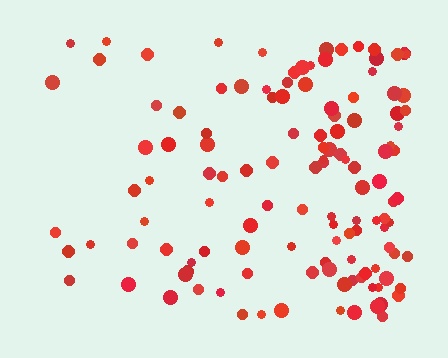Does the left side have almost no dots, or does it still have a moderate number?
Still a moderate number, just noticeably fewer than the right.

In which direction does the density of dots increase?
From left to right, with the right side densest.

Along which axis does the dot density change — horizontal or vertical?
Horizontal.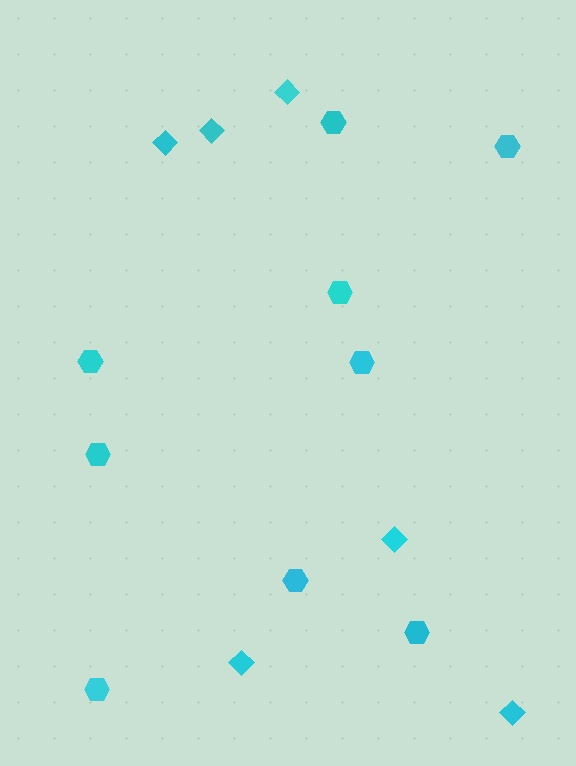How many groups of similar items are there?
There are 2 groups: one group of hexagons (9) and one group of diamonds (6).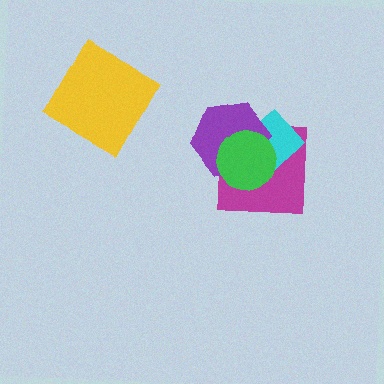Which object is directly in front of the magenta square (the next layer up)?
The cyan diamond is directly in front of the magenta square.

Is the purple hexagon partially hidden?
Yes, it is partially covered by another shape.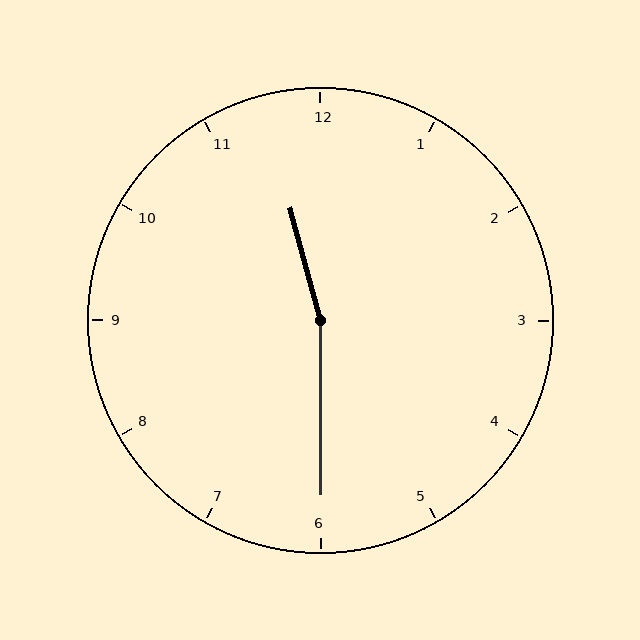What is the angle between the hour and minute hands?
Approximately 165 degrees.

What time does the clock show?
11:30.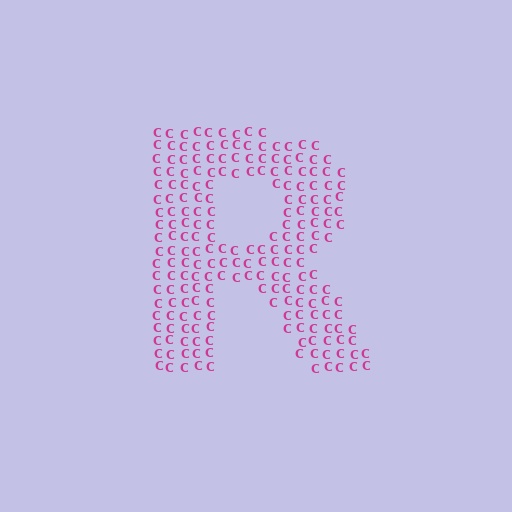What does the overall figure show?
The overall figure shows the letter R.